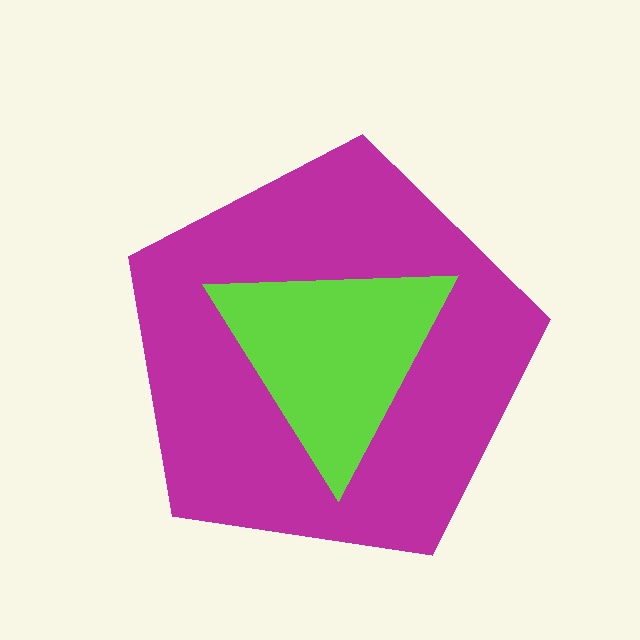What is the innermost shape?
The lime triangle.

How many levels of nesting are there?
2.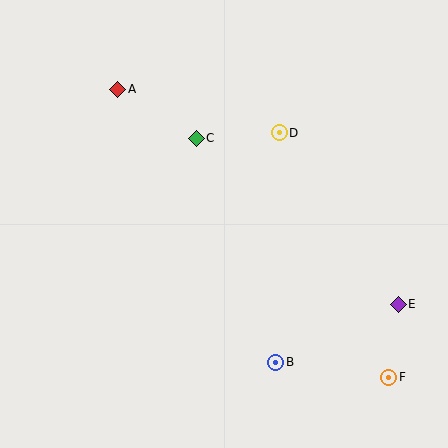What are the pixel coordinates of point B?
Point B is at (276, 362).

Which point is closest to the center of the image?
Point C at (196, 138) is closest to the center.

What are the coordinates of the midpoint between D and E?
The midpoint between D and E is at (339, 219).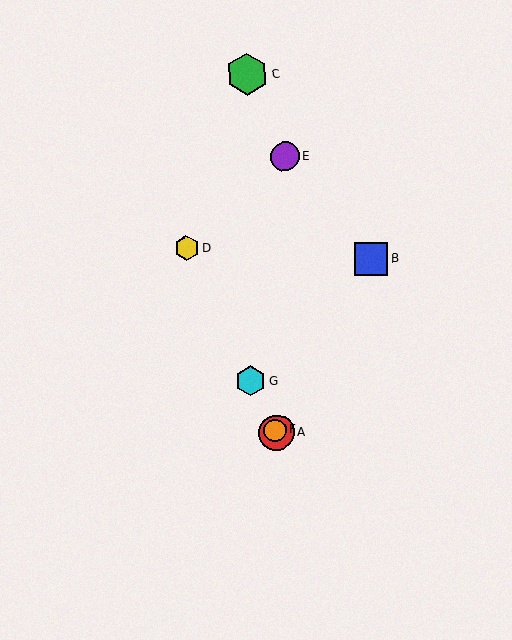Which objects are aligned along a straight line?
Objects A, D, F, G are aligned along a straight line.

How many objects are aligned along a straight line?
4 objects (A, D, F, G) are aligned along a straight line.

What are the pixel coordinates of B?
Object B is at (371, 259).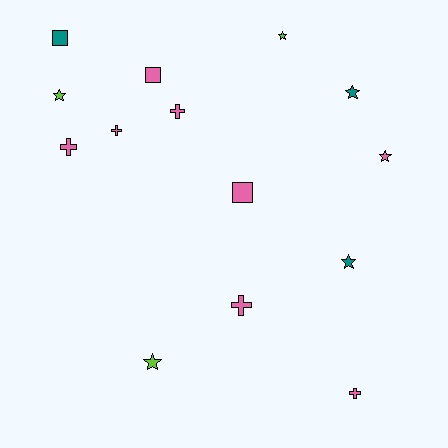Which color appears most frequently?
Pink, with 8 objects.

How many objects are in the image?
There are 14 objects.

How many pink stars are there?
There is 1 pink star.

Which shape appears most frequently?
Star, with 6 objects.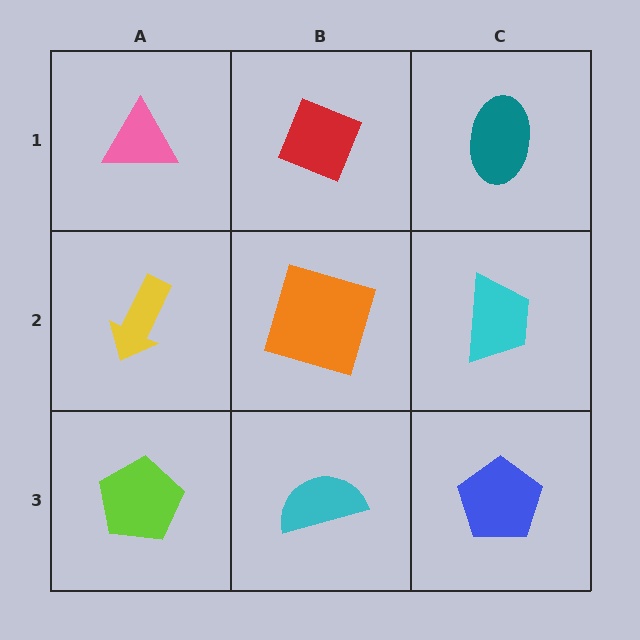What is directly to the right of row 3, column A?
A cyan semicircle.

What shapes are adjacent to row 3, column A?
A yellow arrow (row 2, column A), a cyan semicircle (row 3, column B).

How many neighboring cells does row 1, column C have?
2.